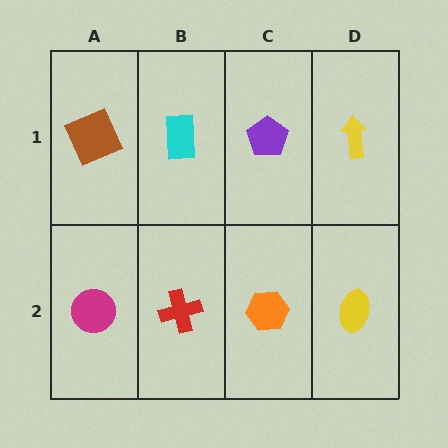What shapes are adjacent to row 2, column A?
A brown square (row 1, column A), a red cross (row 2, column B).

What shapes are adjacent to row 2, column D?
A yellow arrow (row 1, column D), an orange hexagon (row 2, column C).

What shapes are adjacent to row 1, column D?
A yellow ellipse (row 2, column D), a purple pentagon (row 1, column C).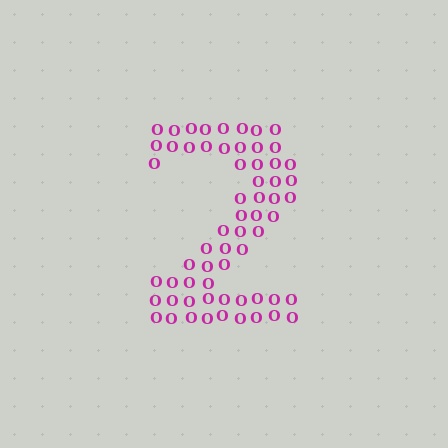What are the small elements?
The small elements are letter O's.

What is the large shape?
The large shape is the digit 2.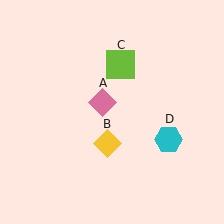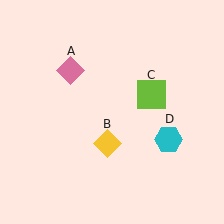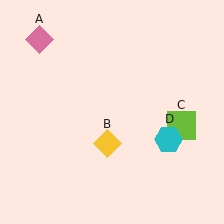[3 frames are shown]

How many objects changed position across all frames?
2 objects changed position: pink diamond (object A), lime square (object C).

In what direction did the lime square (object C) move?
The lime square (object C) moved down and to the right.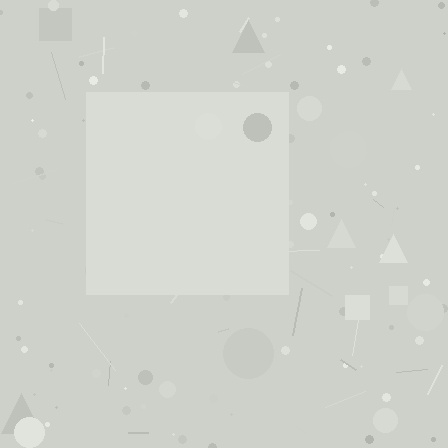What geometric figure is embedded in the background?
A square is embedded in the background.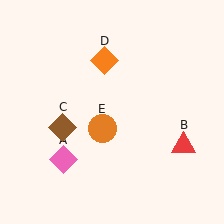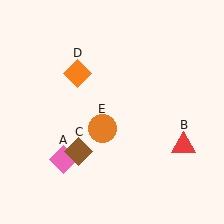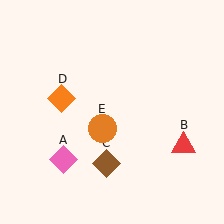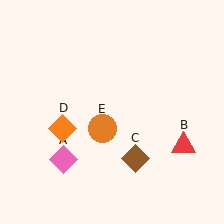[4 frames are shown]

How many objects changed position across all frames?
2 objects changed position: brown diamond (object C), orange diamond (object D).